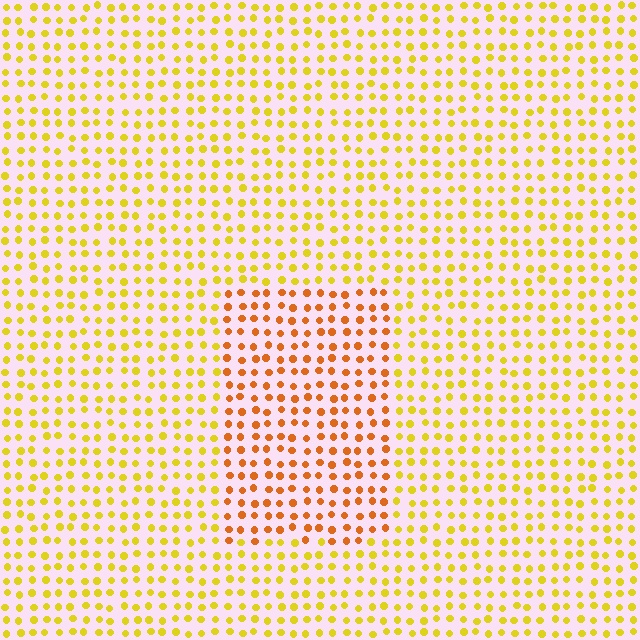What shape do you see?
I see a rectangle.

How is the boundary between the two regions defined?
The boundary is defined purely by a slight shift in hue (about 32 degrees). Spacing, size, and orientation are identical on both sides.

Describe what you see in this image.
The image is filled with small yellow elements in a uniform arrangement. A rectangle-shaped region is visible where the elements are tinted to a slightly different hue, forming a subtle color boundary.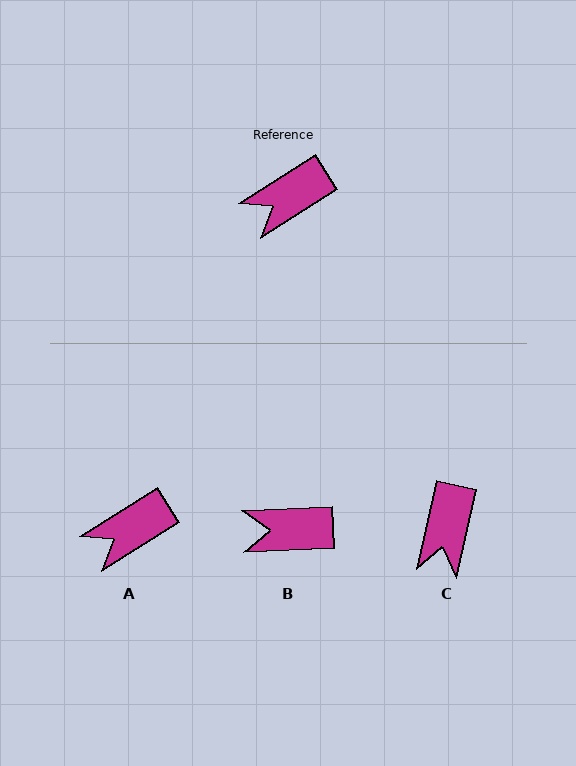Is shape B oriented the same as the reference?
No, it is off by about 30 degrees.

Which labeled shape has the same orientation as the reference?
A.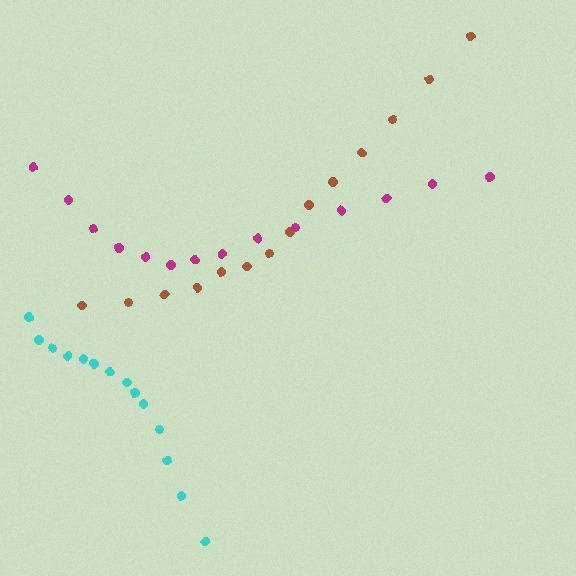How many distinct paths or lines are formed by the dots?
There are 3 distinct paths.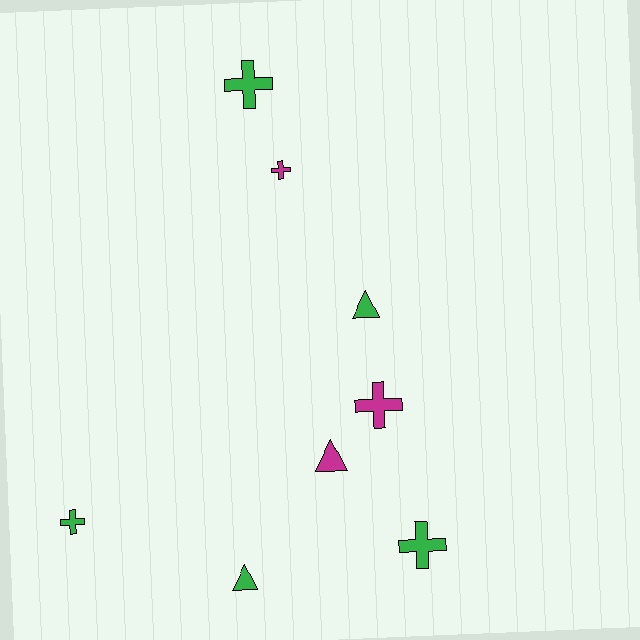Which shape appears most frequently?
Cross, with 5 objects.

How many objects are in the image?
There are 8 objects.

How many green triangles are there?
There are 2 green triangles.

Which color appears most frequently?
Green, with 5 objects.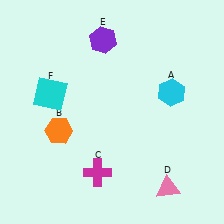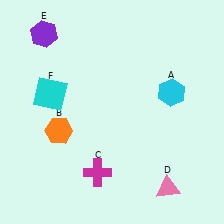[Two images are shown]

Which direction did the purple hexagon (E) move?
The purple hexagon (E) moved left.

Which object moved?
The purple hexagon (E) moved left.